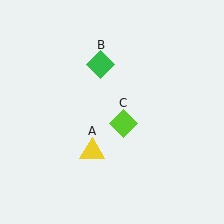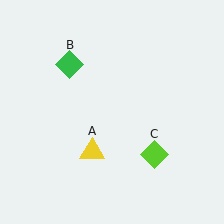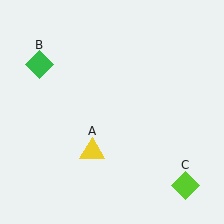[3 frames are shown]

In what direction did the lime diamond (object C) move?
The lime diamond (object C) moved down and to the right.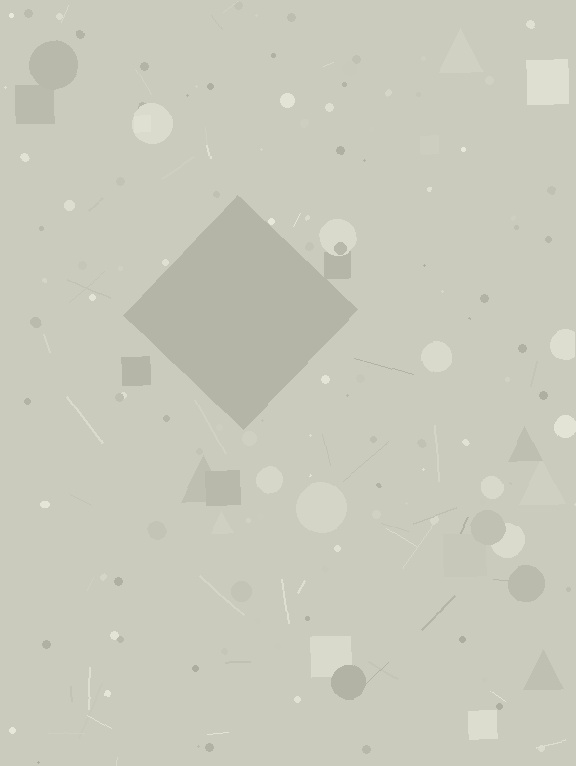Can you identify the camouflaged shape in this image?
The camouflaged shape is a diamond.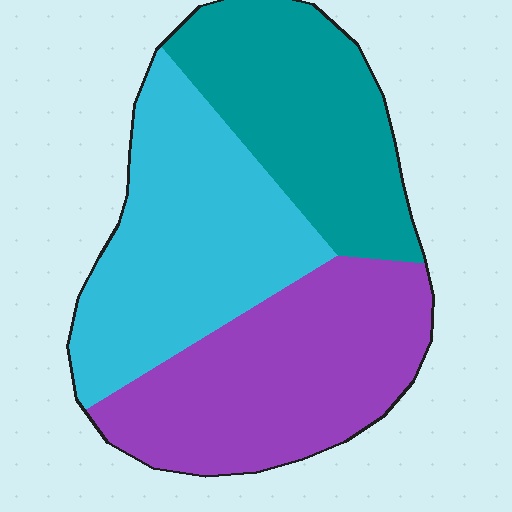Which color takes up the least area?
Teal, at roughly 30%.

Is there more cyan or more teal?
Cyan.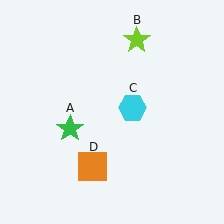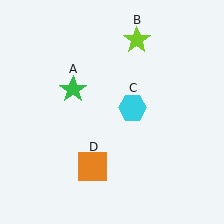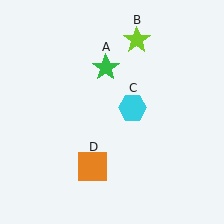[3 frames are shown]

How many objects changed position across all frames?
1 object changed position: green star (object A).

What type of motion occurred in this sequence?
The green star (object A) rotated clockwise around the center of the scene.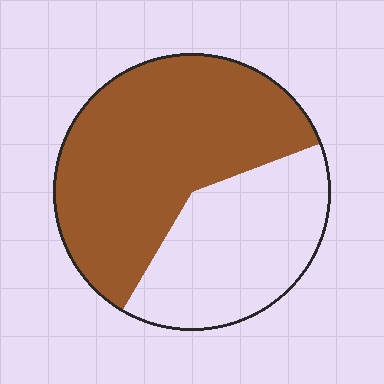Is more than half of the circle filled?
Yes.